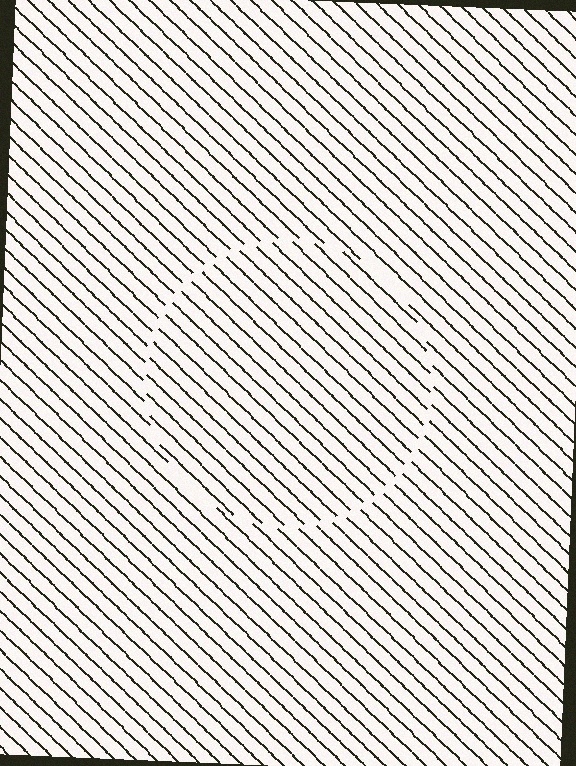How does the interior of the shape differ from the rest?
The interior of the shape contains the same grating, shifted by half a period — the contour is defined by the phase discontinuity where line-ends from the inner and outer gratings abut.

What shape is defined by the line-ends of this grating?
An illusory circle. The interior of the shape contains the same grating, shifted by half a period — the contour is defined by the phase discontinuity where line-ends from the inner and outer gratings abut.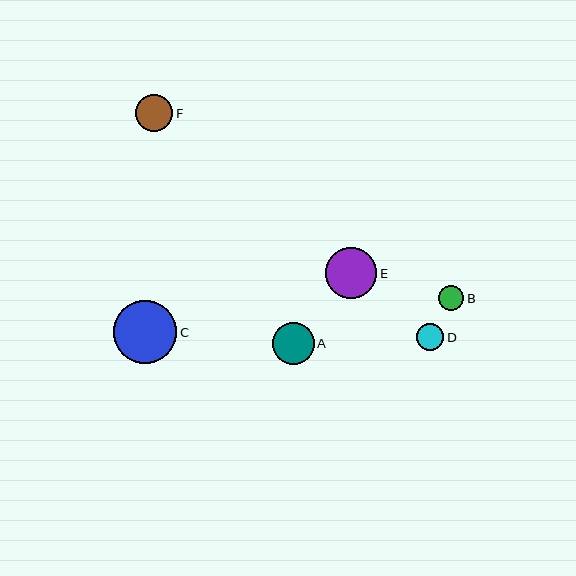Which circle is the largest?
Circle C is the largest with a size of approximately 63 pixels.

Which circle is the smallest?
Circle B is the smallest with a size of approximately 25 pixels.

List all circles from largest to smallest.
From largest to smallest: C, E, A, F, D, B.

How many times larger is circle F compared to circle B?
Circle F is approximately 1.5 times the size of circle B.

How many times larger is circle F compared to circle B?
Circle F is approximately 1.5 times the size of circle B.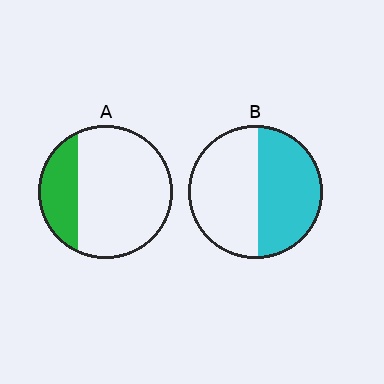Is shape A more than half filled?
No.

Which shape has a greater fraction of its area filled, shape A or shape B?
Shape B.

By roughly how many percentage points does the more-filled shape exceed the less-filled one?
By roughly 25 percentage points (B over A).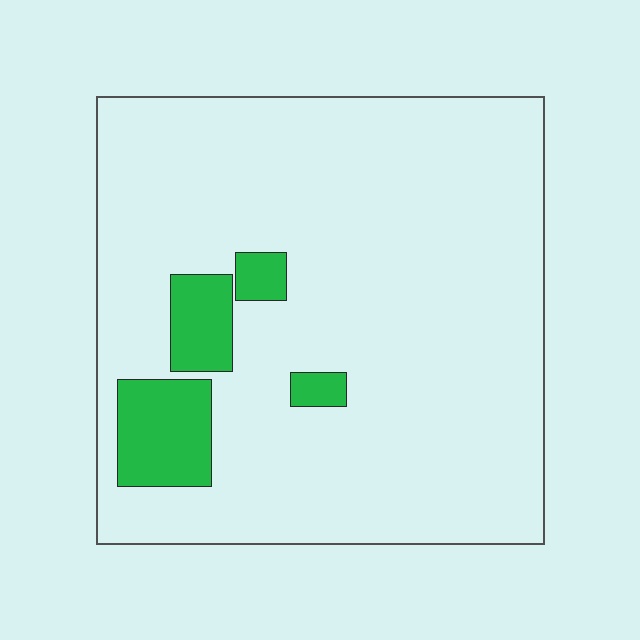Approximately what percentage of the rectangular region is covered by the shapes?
Approximately 10%.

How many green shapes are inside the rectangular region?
4.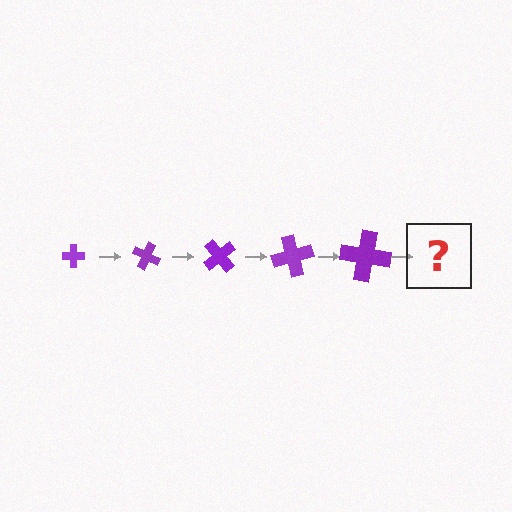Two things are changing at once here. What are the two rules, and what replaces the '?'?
The two rules are that the cross grows larger each step and it rotates 25 degrees each step. The '?' should be a cross, larger than the previous one and rotated 125 degrees from the start.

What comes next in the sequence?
The next element should be a cross, larger than the previous one and rotated 125 degrees from the start.